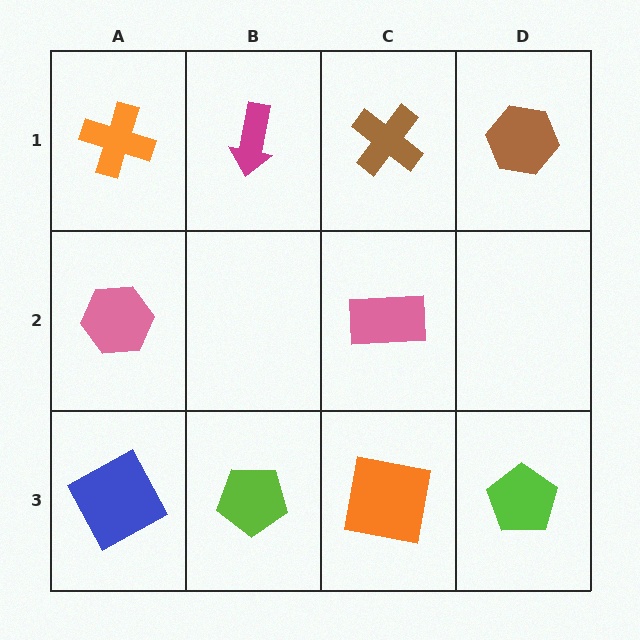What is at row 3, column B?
A lime pentagon.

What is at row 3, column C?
An orange square.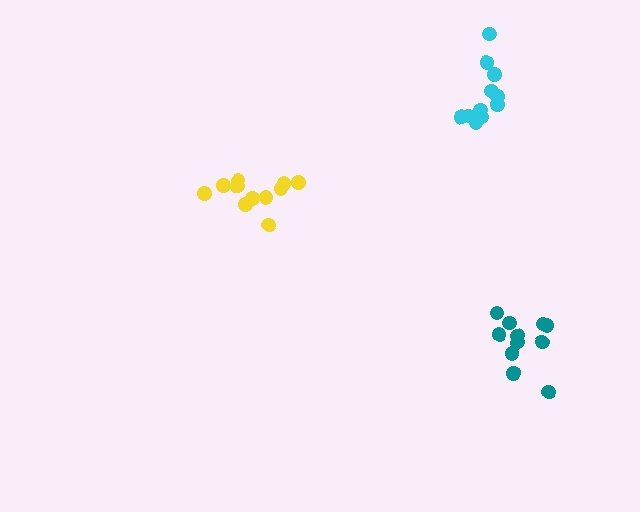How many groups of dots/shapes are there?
There are 3 groups.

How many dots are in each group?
Group 1: 11 dots, Group 2: 11 dots, Group 3: 11 dots (33 total).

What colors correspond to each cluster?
The clusters are colored: yellow, teal, cyan.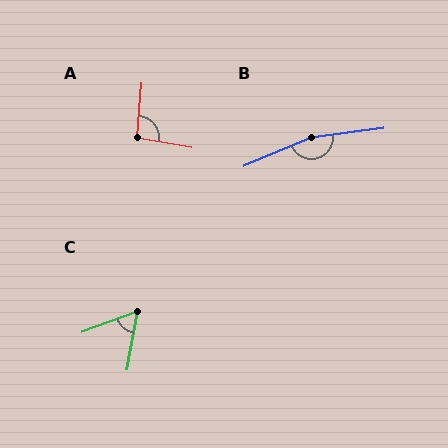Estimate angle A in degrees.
Approximately 95 degrees.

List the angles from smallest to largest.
C (59°), A (95°), B (164°).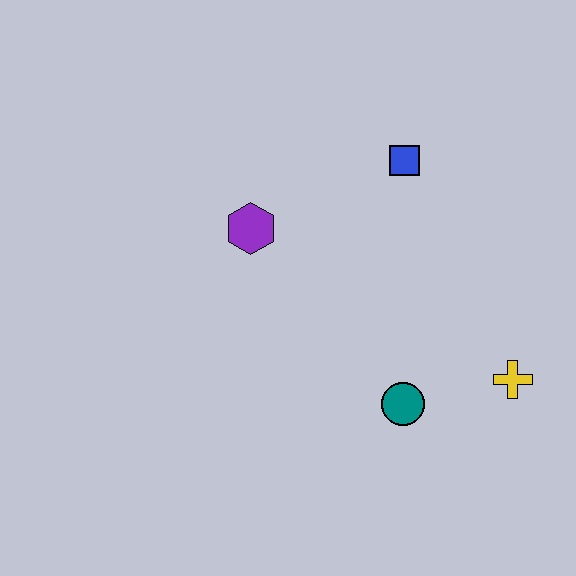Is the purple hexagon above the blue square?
No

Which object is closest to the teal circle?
The yellow cross is closest to the teal circle.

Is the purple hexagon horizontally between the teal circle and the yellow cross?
No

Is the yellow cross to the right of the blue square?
Yes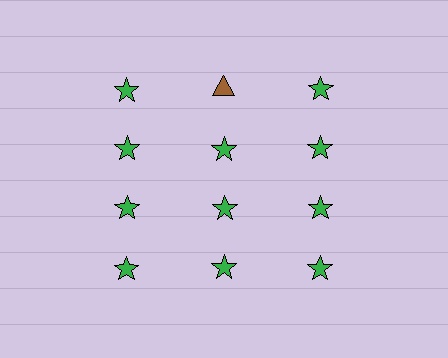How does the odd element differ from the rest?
It differs in both color (brown instead of green) and shape (triangle instead of star).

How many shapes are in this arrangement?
There are 12 shapes arranged in a grid pattern.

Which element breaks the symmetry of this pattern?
The brown triangle in the top row, second from left column breaks the symmetry. All other shapes are green stars.